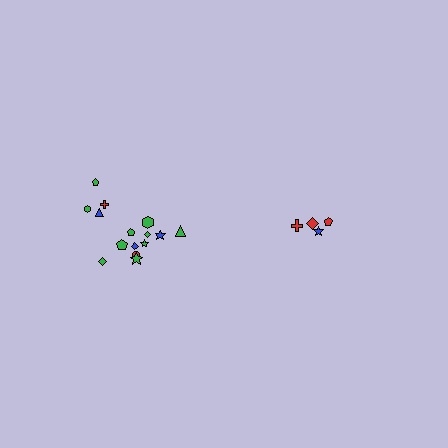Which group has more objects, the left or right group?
The left group.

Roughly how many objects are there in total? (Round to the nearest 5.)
Roughly 20 objects in total.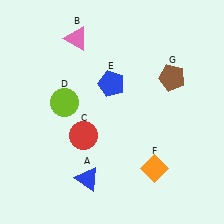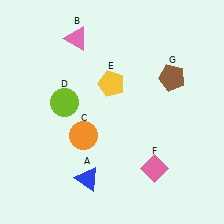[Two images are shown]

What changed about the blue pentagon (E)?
In Image 1, E is blue. In Image 2, it changed to yellow.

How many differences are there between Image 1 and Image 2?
There are 3 differences between the two images.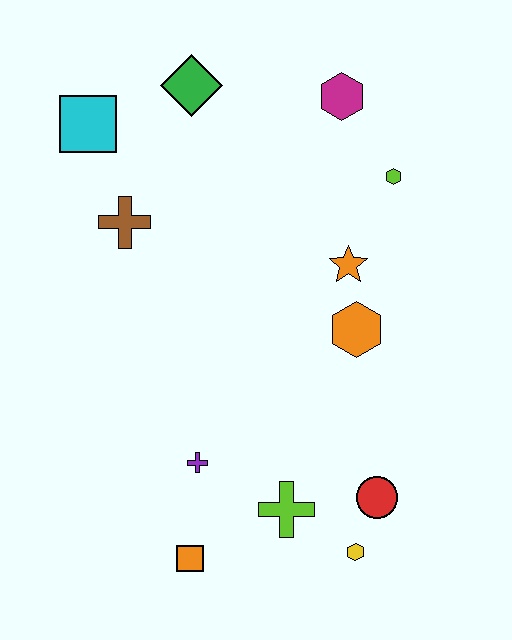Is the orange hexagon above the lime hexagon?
No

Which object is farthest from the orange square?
The magenta hexagon is farthest from the orange square.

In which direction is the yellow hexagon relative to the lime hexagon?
The yellow hexagon is below the lime hexagon.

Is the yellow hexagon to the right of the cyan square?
Yes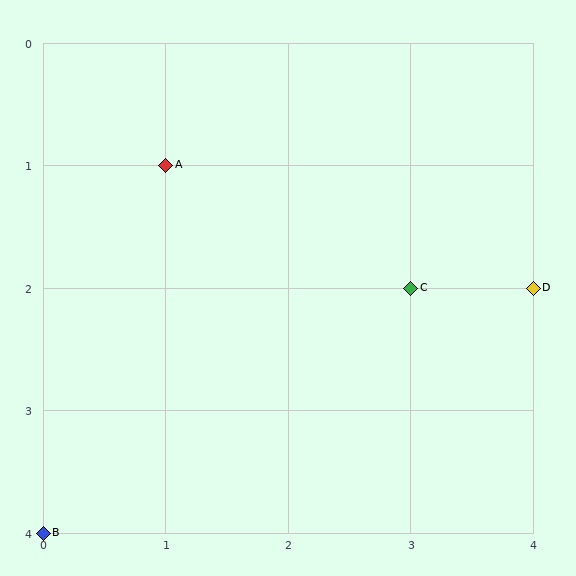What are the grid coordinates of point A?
Point A is at grid coordinates (1, 1).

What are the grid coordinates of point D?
Point D is at grid coordinates (4, 2).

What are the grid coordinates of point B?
Point B is at grid coordinates (0, 4).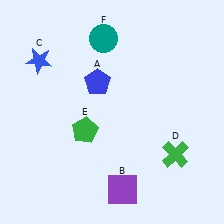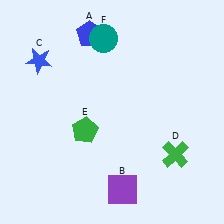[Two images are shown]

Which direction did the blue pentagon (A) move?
The blue pentagon (A) moved up.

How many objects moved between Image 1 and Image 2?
1 object moved between the two images.